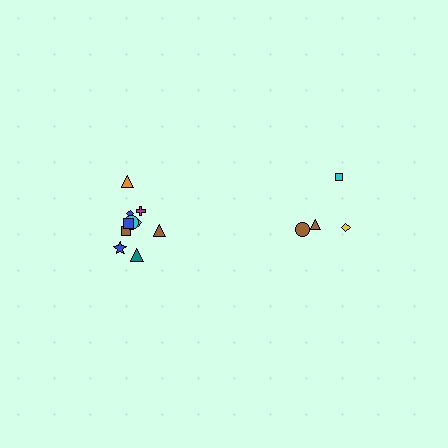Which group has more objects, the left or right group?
The left group.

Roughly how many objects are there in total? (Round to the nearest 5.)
Roughly 15 objects in total.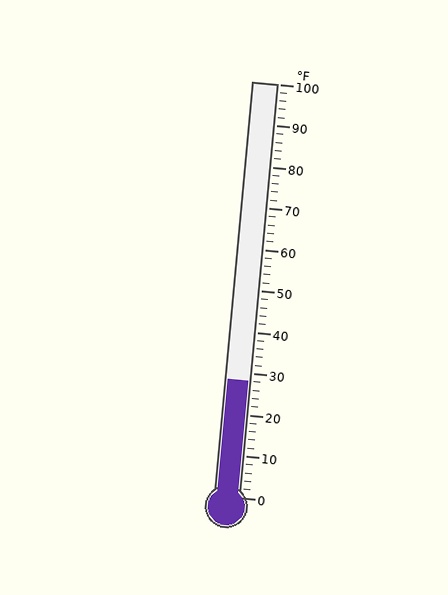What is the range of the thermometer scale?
The thermometer scale ranges from 0°F to 100°F.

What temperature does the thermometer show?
The thermometer shows approximately 28°F.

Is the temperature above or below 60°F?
The temperature is below 60°F.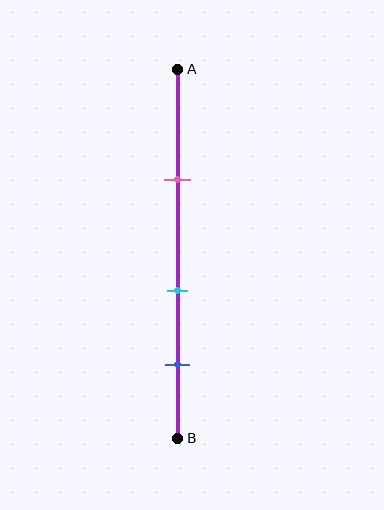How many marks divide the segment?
There are 3 marks dividing the segment.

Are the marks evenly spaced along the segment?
Yes, the marks are approximately evenly spaced.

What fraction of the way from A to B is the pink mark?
The pink mark is approximately 30% (0.3) of the way from A to B.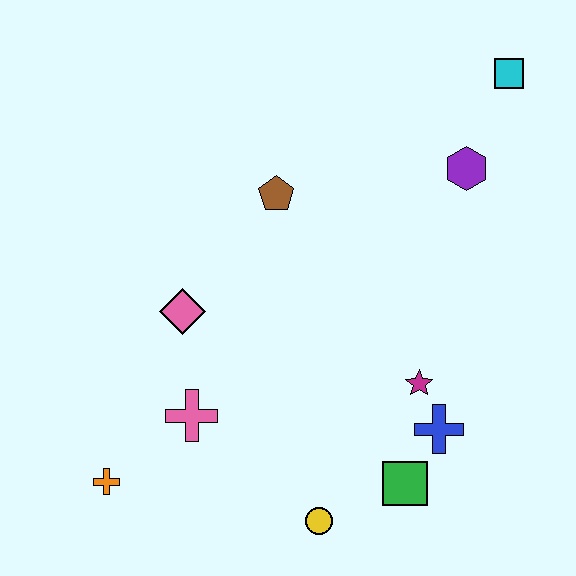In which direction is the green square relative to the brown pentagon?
The green square is below the brown pentagon.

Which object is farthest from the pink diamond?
The cyan square is farthest from the pink diamond.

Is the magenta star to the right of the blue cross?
No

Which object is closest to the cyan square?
The purple hexagon is closest to the cyan square.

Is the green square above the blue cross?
No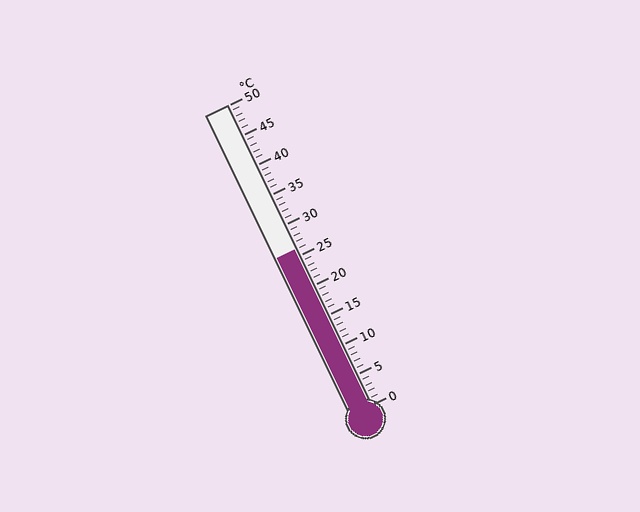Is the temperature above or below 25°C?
The temperature is above 25°C.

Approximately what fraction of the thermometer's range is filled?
The thermometer is filled to approximately 50% of its range.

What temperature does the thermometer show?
The thermometer shows approximately 26°C.